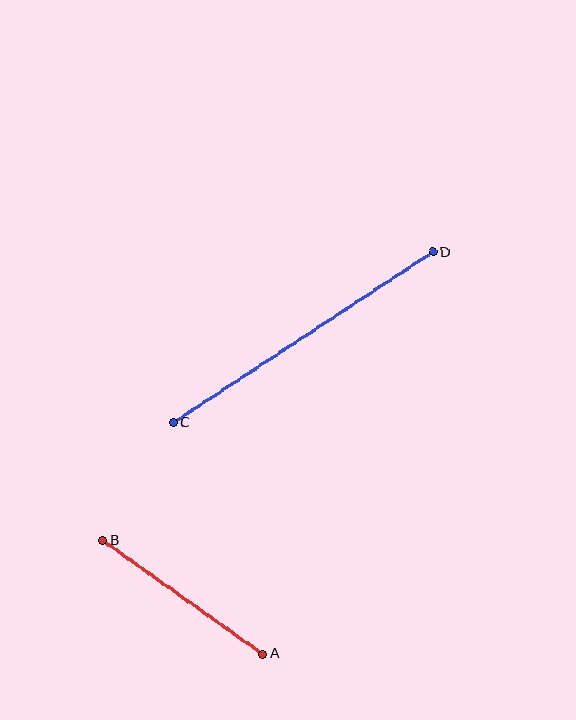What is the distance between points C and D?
The distance is approximately 310 pixels.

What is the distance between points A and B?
The distance is approximately 196 pixels.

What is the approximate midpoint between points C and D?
The midpoint is at approximately (303, 337) pixels.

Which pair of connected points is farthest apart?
Points C and D are farthest apart.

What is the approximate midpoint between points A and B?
The midpoint is at approximately (183, 597) pixels.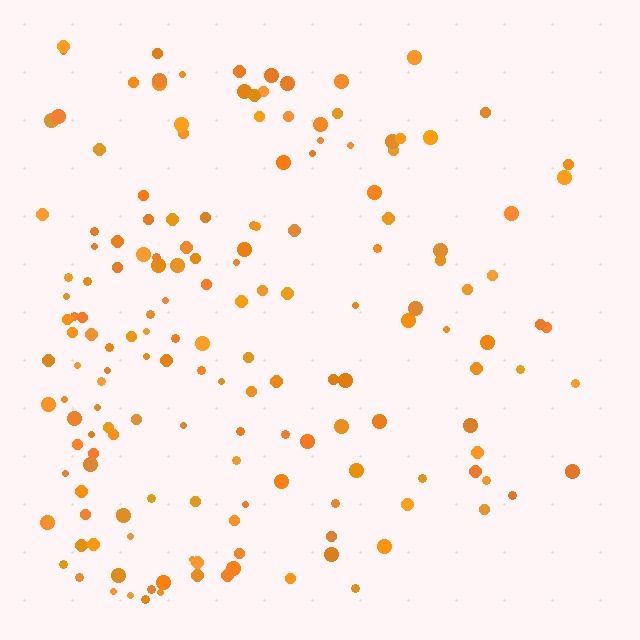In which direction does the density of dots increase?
From right to left, with the left side densest.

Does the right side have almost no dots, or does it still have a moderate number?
Still a moderate number, just noticeably fewer than the left.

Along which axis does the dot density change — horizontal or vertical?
Horizontal.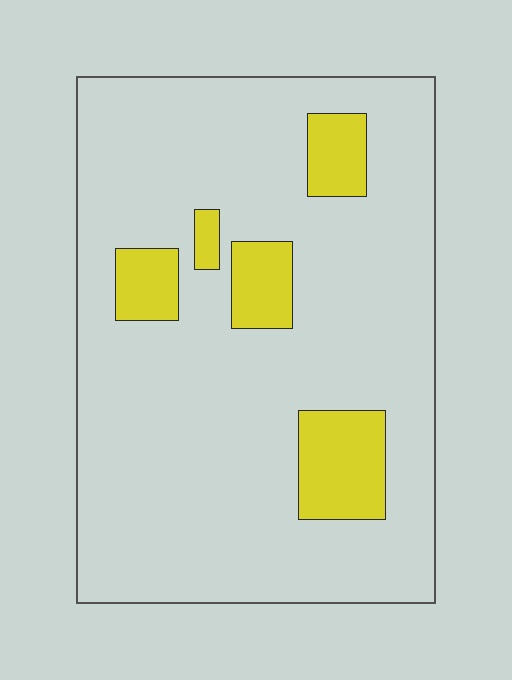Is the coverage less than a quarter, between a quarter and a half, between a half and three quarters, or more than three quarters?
Less than a quarter.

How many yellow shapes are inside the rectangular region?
5.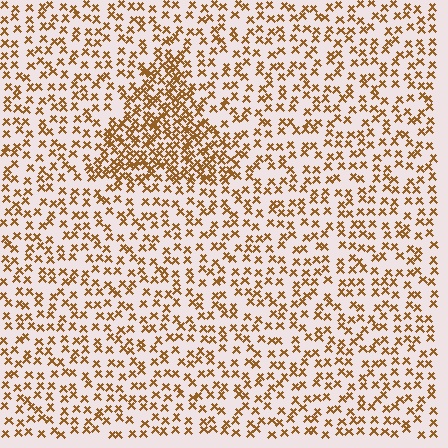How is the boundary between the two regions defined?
The boundary is defined by a change in element density (approximately 2.2x ratio). All elements are the same color, size, and shape.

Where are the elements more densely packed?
The elements are more densely packed inside the triangle boundary.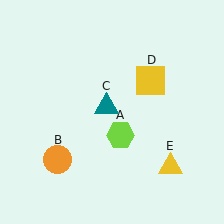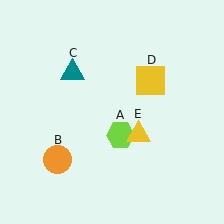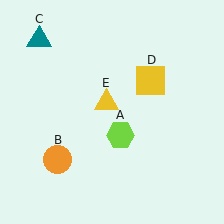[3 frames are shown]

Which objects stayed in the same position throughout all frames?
Lime hexagon (object A) and orange circle (object B) and yellow square (object D) remained stationary.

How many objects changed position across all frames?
2 objects changed position: teal triangle (object C), yellow triangle (object E).